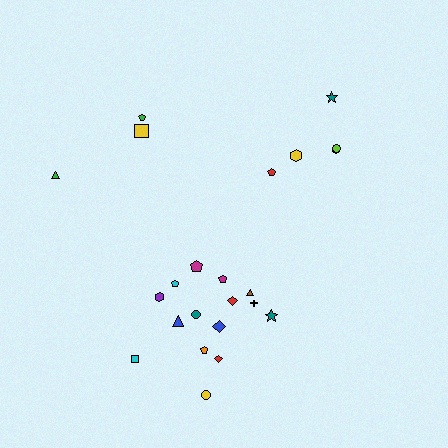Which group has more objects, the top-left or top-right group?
The top-right group.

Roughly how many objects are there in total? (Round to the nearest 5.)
Roughly 25 objects in total.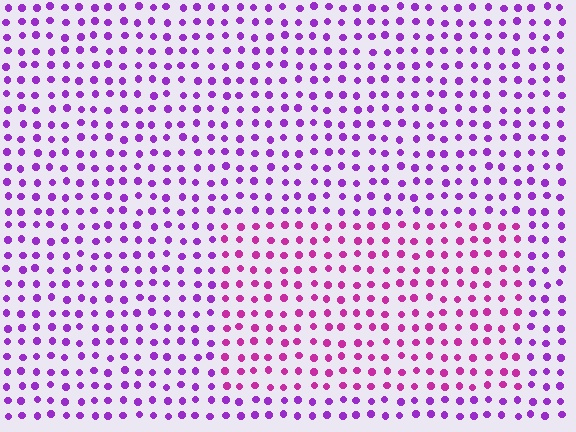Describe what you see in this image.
The image is filled with small purple elements in a uniform arrangement. A rectangle-shaped region is visible where the elements are tinted to a slightly different hue, forming a subtle color boundary.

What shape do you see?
I see a rectangle.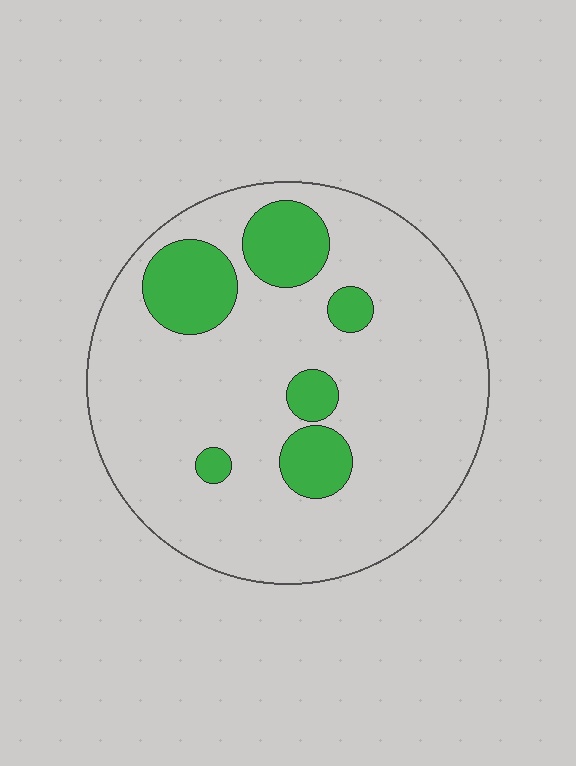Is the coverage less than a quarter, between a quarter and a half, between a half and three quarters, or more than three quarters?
Less than a quarter.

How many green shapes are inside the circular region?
6.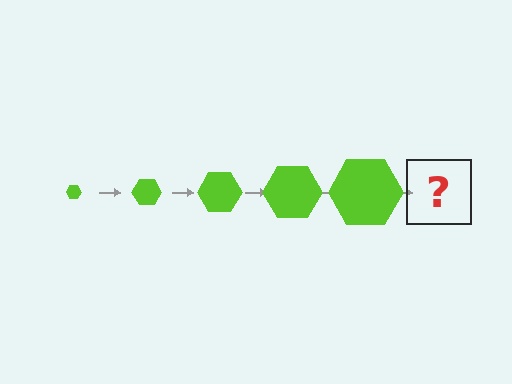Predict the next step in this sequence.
The next step is a lime hexagon, larger than the previous one.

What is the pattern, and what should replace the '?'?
The pattern is that the hexagon gets progressively larger each step. The '?' should be a lime hexagon, larger than the previous one.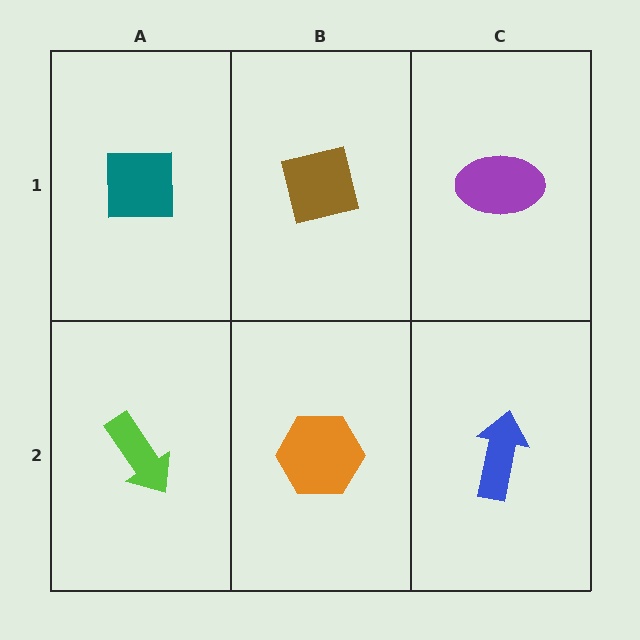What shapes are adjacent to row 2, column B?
A brown square (row 1, column B), a lime arrow (row 2, column A), a blue arrow (row 2, column C).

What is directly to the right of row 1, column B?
A purple ellipse.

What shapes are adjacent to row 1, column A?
A lime arrow (row 2, column A), a brown square (row 1, column B).